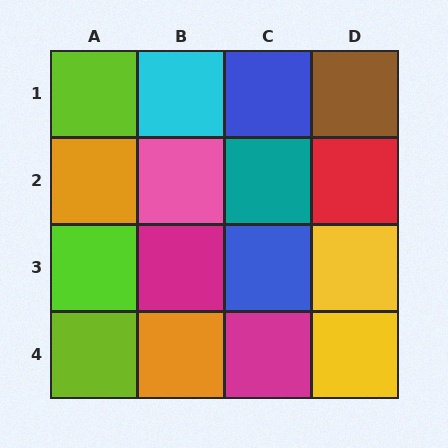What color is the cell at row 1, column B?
Cyan.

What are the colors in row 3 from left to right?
Lime, magenta, blue, yellow.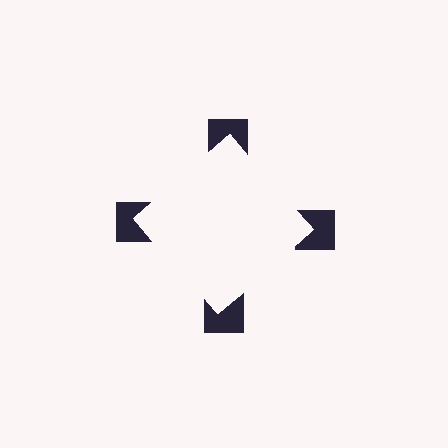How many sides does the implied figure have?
4 sides.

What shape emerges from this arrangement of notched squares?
An illusory square — its edges are inferred from the aligned wedge cuts in the notched squares, not physically drawn.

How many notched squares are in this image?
There are 4 — one at each vertex of the illusory square.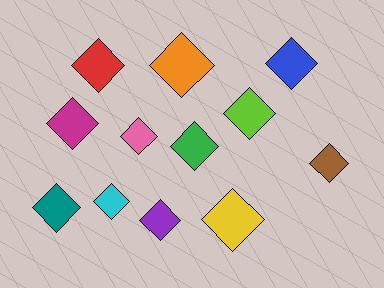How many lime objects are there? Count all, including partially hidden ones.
There is 1 lime object.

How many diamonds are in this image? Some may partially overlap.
There are 12 diamonds.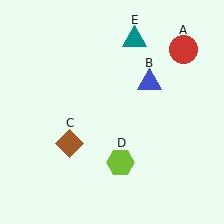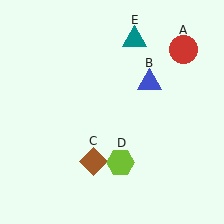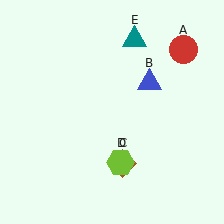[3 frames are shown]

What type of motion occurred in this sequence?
The brown diamond (object C) rotated counterclockwise around the center of the scene.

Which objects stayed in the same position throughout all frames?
Red circle (object A) and blue triangle (object B) and lime hexagon (object D) and teal triangle (object E) remained stationary.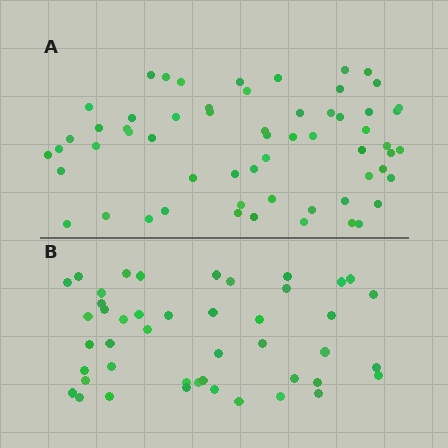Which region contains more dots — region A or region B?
Region A (the top region) has more dots.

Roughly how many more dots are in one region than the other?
Region A has approximately 15 more dots than region B.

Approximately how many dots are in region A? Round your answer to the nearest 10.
About 60 dots.